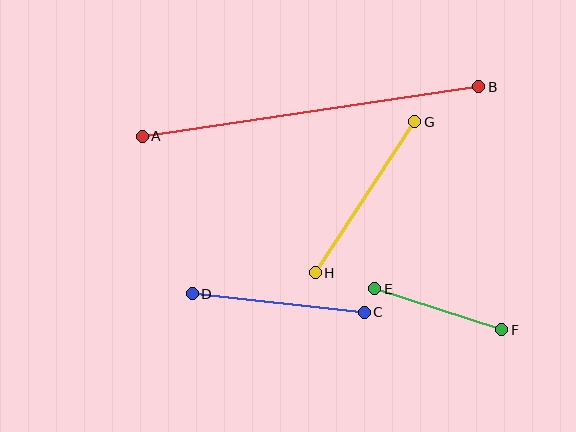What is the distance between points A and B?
The distance is approximately 340 pixels.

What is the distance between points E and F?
The distance is approximately 133 pixels.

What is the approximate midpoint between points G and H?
The midpoint is at approximately (365, 197) pixels.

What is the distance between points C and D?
The distance is approximately 173 pixels.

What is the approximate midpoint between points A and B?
The midpoint is at approximately (310, 111) pixels.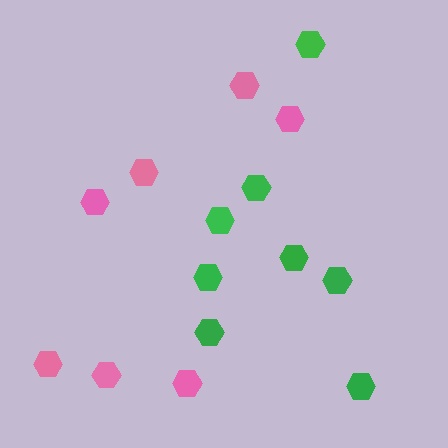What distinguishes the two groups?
There are 2 groups: one group of green hexagons (8) and one group of pink hexagons (7).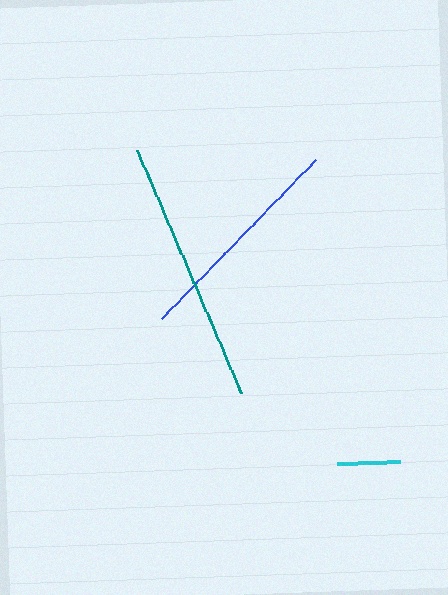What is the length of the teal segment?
The teal segment is approximately 265 pixels long.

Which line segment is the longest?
The teal line is the longest at approximately 265 pixels.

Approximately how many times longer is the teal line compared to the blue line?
The teal line is approximately 1.2 times the length of the blue line.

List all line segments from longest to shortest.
From longest to shortest: teal, blue, cyan.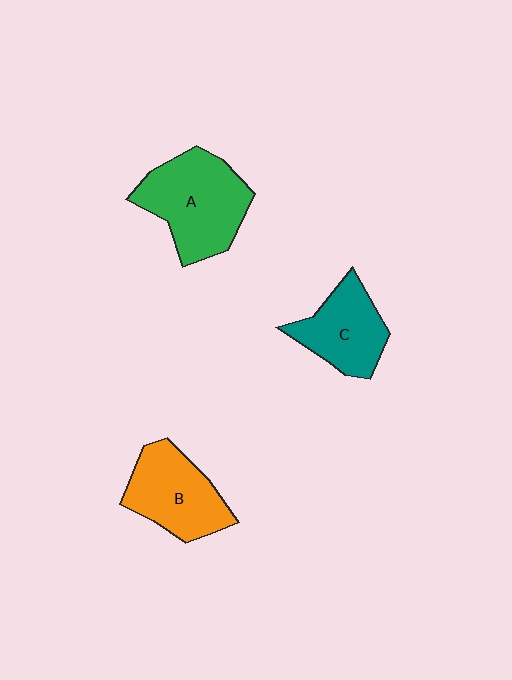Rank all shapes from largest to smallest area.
From largest to smallest: A (green), B (orange), C (teal).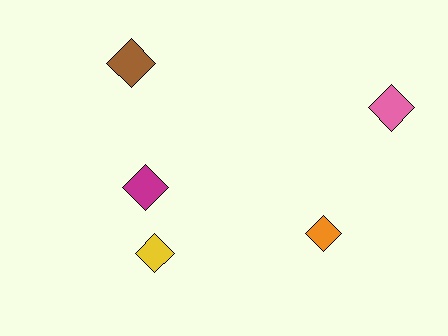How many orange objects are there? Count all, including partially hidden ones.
There is 1 orange object.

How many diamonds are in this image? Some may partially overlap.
There are 5 diamonds.